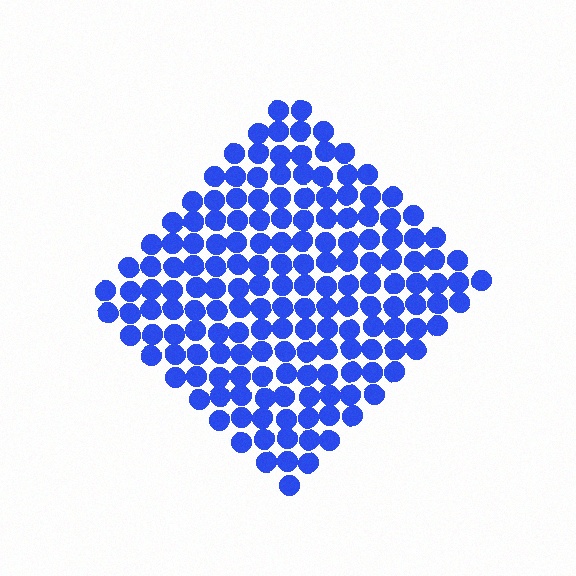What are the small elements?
The small elements are circles.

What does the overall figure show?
The overall figure shows a diamond.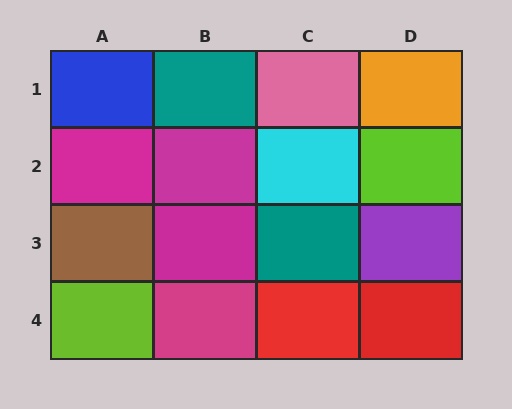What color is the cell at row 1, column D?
Orange.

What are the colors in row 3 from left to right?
Brown, magenta, teal, purple.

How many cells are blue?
1 cell is blue.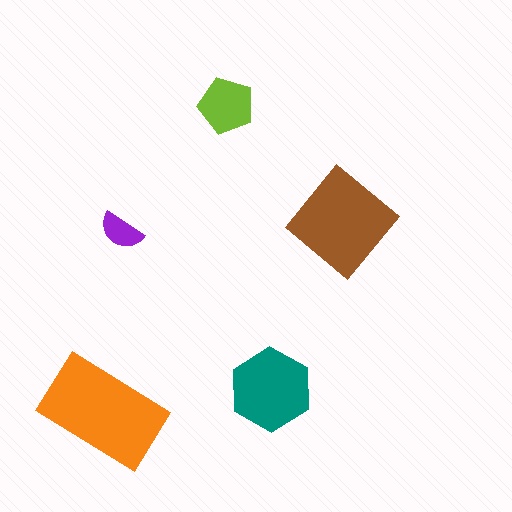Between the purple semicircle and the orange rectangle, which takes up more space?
The orange rectangle.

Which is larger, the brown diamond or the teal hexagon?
The brown diamond.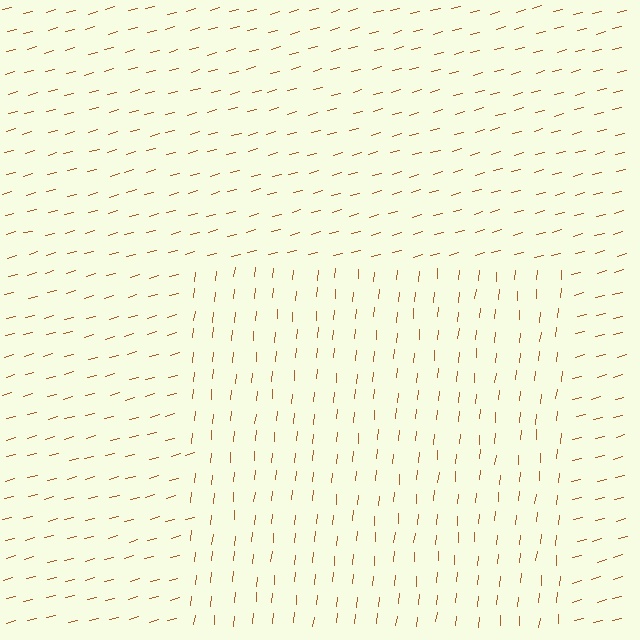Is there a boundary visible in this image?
Yes, there is a texture boundary formed by a change in line orientation.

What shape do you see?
I see a rectangle.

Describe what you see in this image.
The image is filled with small brown line segments. A rectangle region in the image has lines oriented differently from the surrounding lines, creating a visible texture boundary.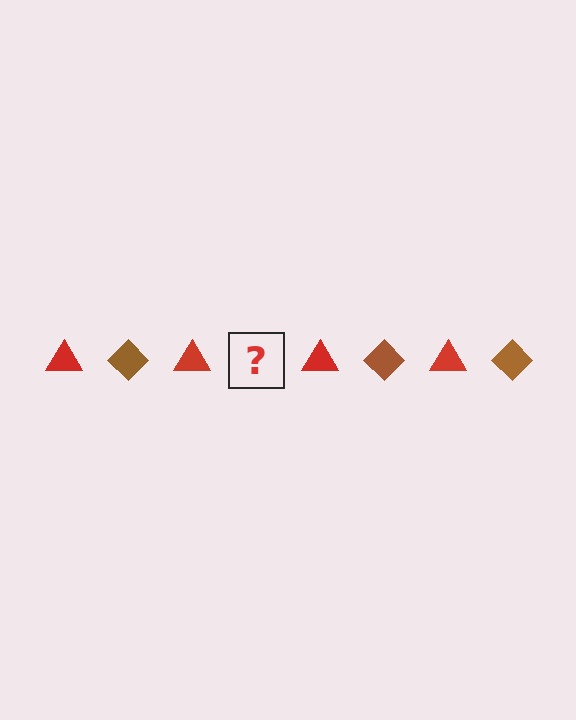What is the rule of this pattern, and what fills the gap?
The rule is that the pattern alternates between red triangle and brown diamond. The gap should be filled with a brown diamond.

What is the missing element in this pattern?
The missing element is a brown diamond.